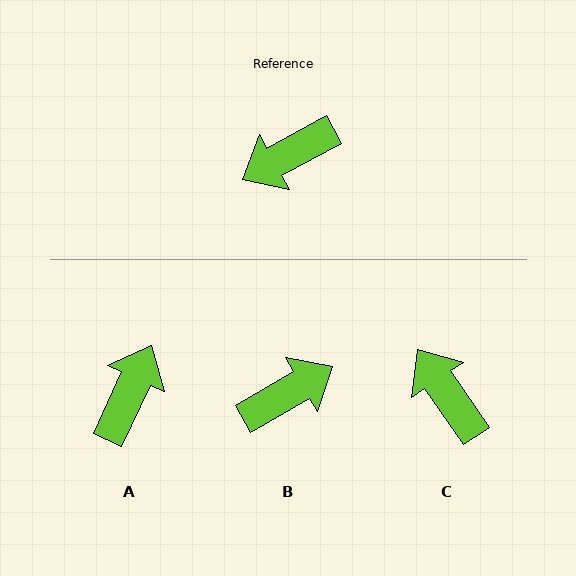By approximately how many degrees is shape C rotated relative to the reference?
Approximately 85 degrees clockwise.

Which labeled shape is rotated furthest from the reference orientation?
B, about 178 degrees away.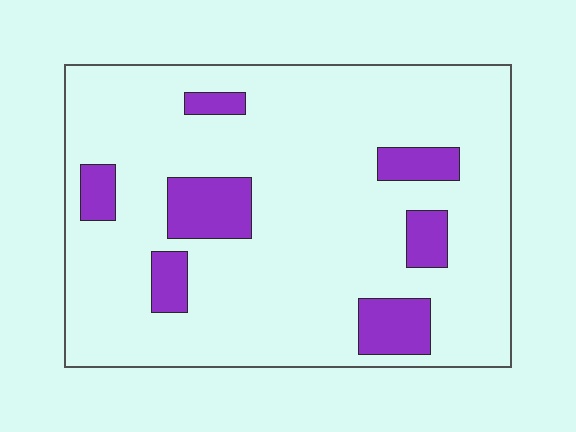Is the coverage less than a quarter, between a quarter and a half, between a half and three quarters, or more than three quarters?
Less than a quarter.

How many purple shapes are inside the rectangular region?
7.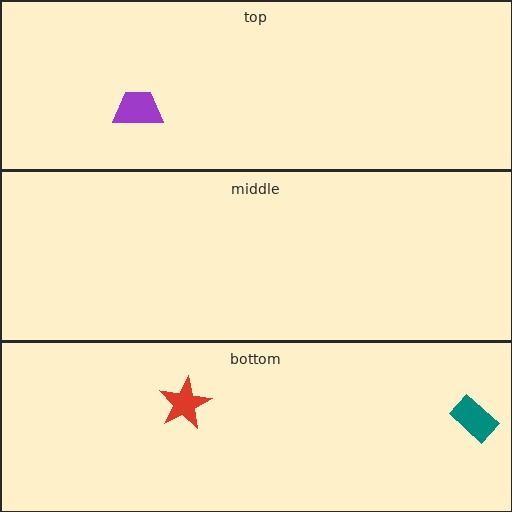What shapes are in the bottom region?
The teal rectangle, the red star.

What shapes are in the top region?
The purple trapezoid.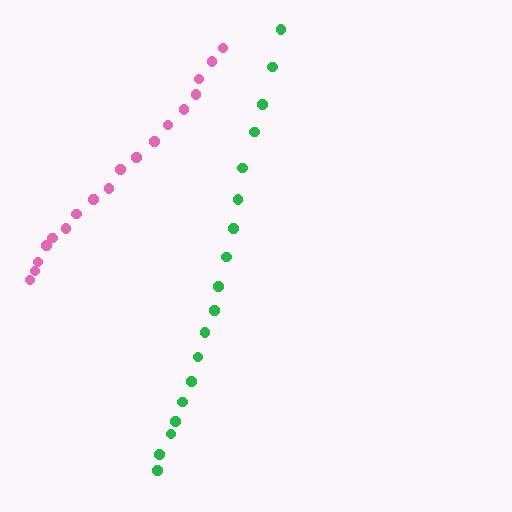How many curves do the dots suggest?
There are 2 distinct paths.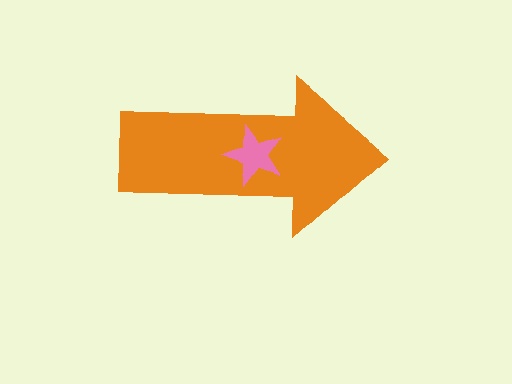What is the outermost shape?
The orange arrow.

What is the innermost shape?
The pink star.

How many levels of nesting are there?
2.